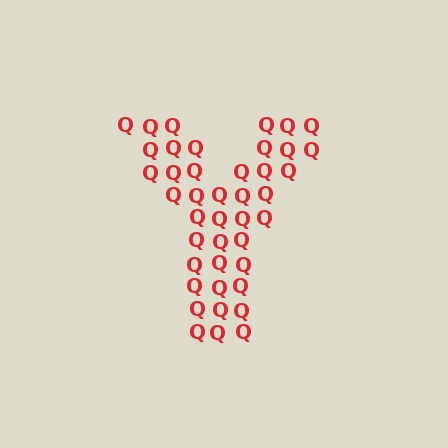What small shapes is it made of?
It is made of small letter Q's.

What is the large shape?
The large shape is the letter Y.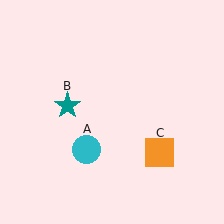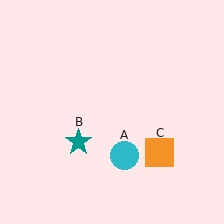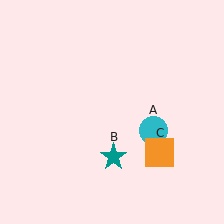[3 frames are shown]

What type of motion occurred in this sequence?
The cyan circle (object A), teal star (object B) rotated counterclockwise around the center of the scene.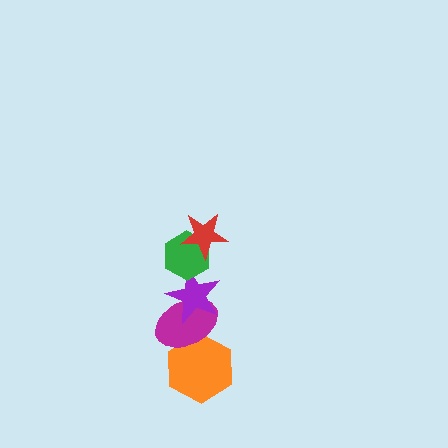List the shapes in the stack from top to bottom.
From top to bottom: the red star, the green hexagon, the purple star, the magenta ellipse, the orange hexagon.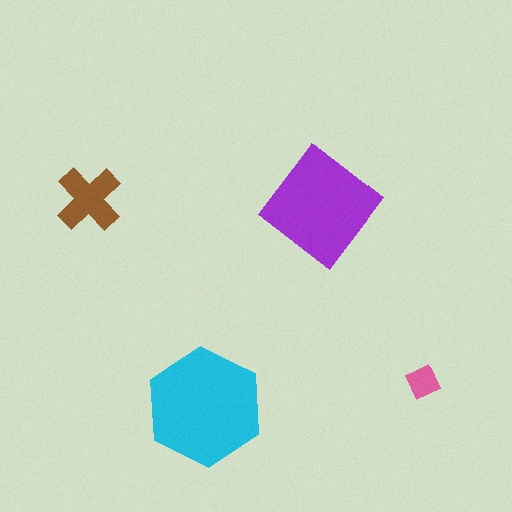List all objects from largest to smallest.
The cyan hexagon, the purple diamond, the brown cross, the pink square.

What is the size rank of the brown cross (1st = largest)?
3rd.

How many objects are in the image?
There are 4 objects in the image.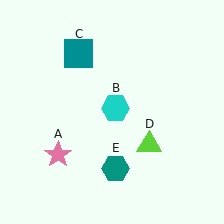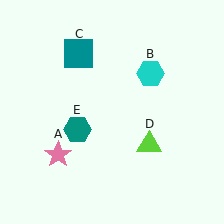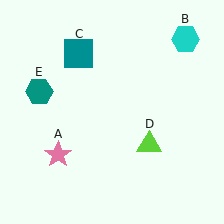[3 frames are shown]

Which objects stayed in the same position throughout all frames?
Pink star (object A) and teal square (object C) and lime triangle (object D) remained stationary.